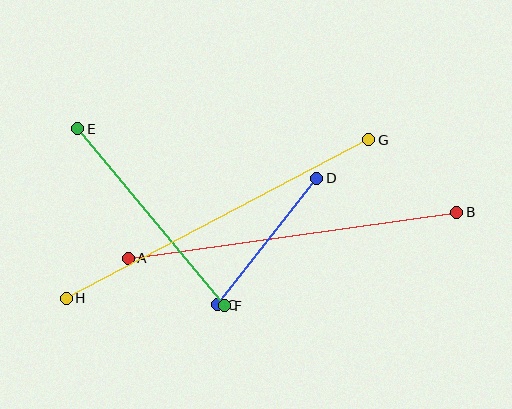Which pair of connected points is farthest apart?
Points G and H are farthest apart.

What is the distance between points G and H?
The distance is approximately 342 pixels.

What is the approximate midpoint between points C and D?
The midpoint is at approximately (267, 241) pixels.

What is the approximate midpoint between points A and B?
The midpoint is at approximately (292, 235) pixels.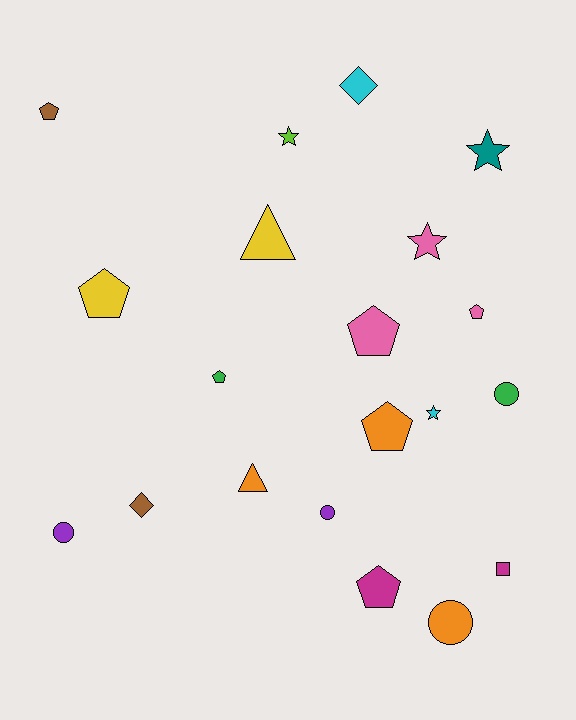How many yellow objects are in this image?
There are 2 yellow objects.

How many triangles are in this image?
There are 2 triangles.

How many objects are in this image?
There are 20 objects.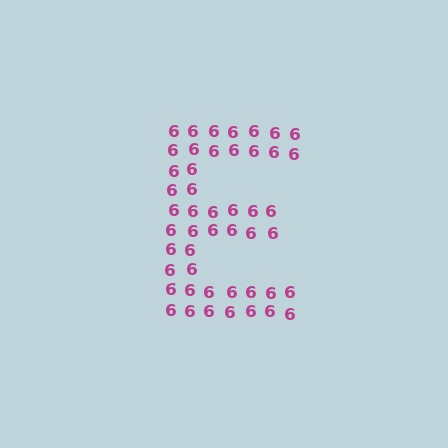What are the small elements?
The small elements are digit 6's.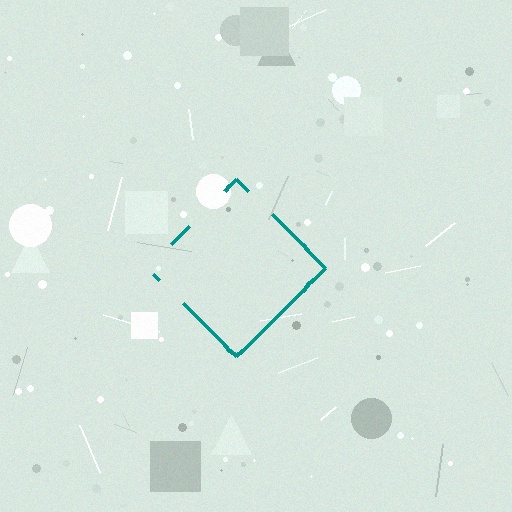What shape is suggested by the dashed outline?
The dashed outline suggests a diamond.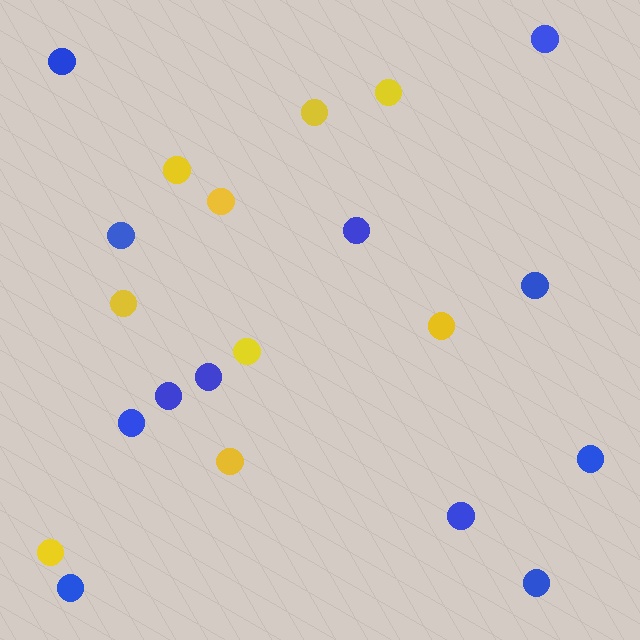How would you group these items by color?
There are 2 groups: one group of yellow circles (9) and one group of blue circles (12).